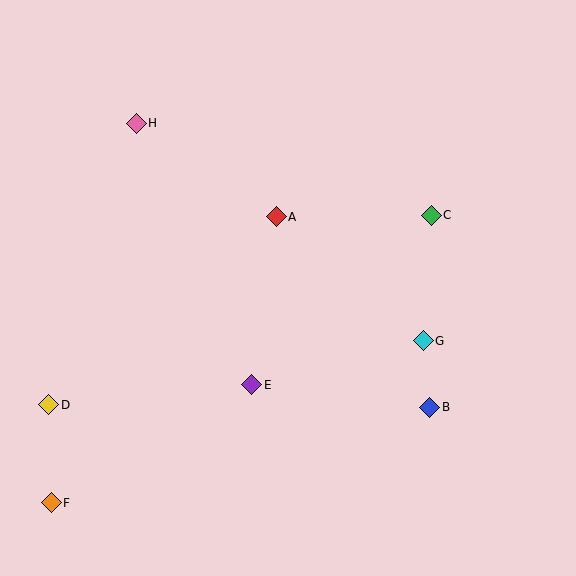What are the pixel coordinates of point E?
Point E is at (252, 385).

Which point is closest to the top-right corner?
Point C is closest to the top-right corner.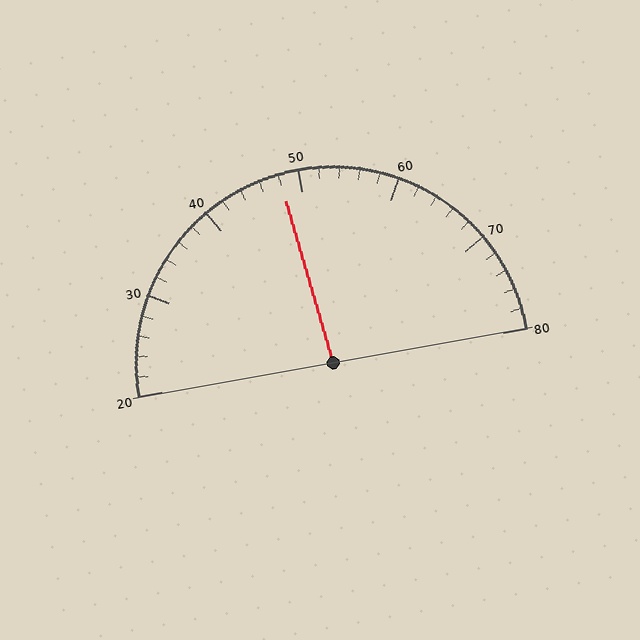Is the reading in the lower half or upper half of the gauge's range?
The reading is in the lower half of the range (20 to 80).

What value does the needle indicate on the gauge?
The needle indicates approximately 48.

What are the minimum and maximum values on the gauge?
The gauge ranges from 20 to 80.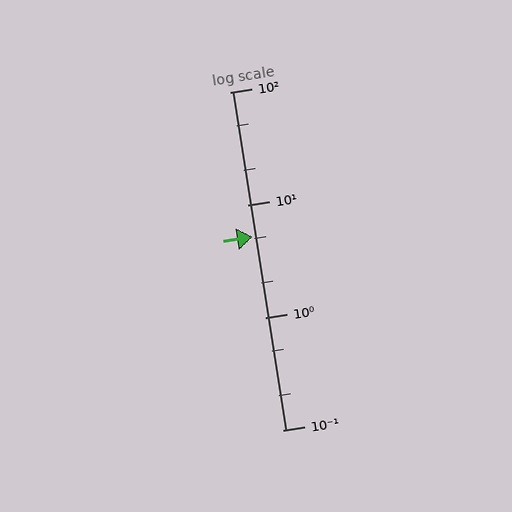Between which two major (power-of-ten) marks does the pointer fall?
The pointer is between 1 and 10.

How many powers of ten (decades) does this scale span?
The scale spans 3 decades, from 0.1 to 100.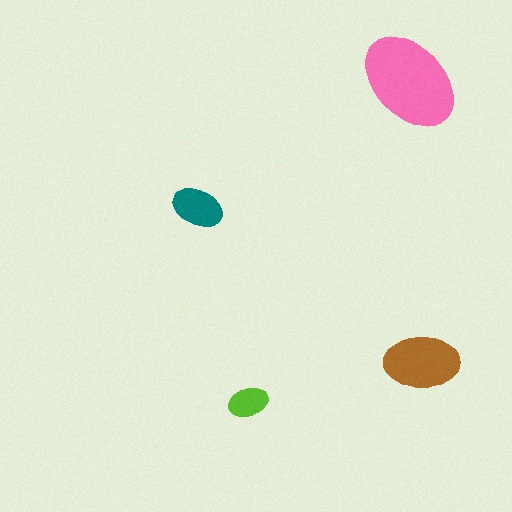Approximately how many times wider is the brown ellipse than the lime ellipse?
About 2 times wider.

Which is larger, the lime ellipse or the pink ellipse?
The pink one.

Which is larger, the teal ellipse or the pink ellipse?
The pink one.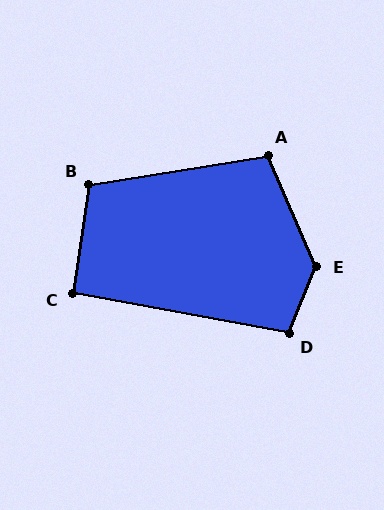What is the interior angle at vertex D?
Approximately 102 degrees (obtuse).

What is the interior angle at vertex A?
Approximately 105 degrees (obtuse).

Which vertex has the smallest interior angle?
C, at approximately 92 degrees.